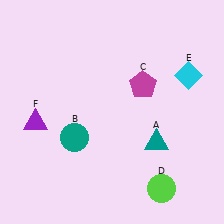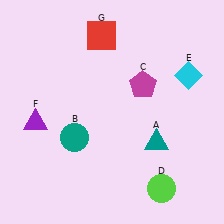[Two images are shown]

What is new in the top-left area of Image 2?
A red square (G) was added in the top-left area of Image 2.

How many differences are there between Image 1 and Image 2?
There is 1 difference between the two images.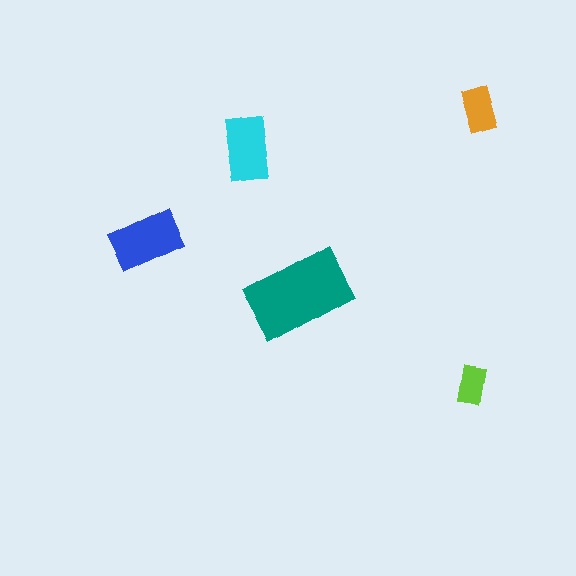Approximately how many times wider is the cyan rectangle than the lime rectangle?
About 1.5 times wider.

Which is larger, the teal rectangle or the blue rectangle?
The teal one.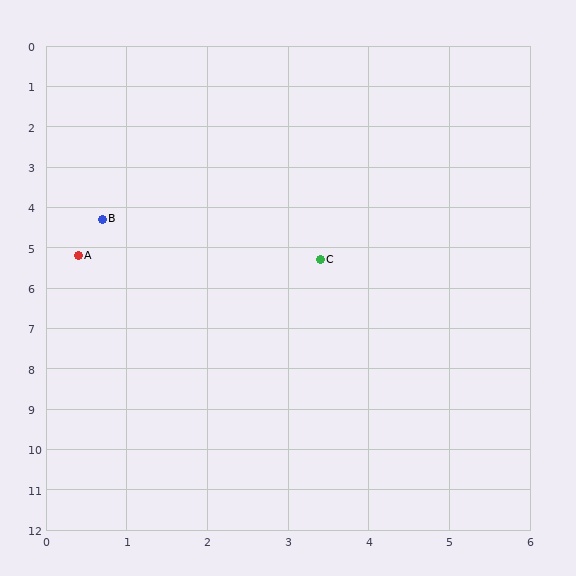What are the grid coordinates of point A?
Point A is at approximately (0.4, 5.2).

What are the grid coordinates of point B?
Point B is at approximately (0.7, 4.3).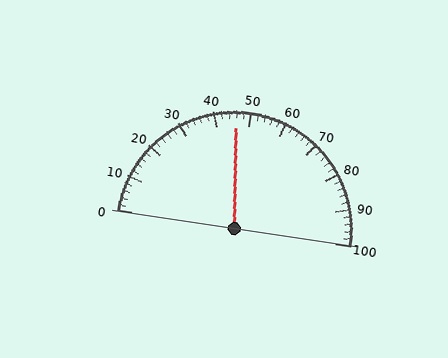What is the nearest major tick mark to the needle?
The nearest major tick mark is 50.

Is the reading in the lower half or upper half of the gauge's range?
The reading is in the lower half of the range (0 to 100).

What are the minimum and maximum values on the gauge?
The gauge ranges from 0 to 100.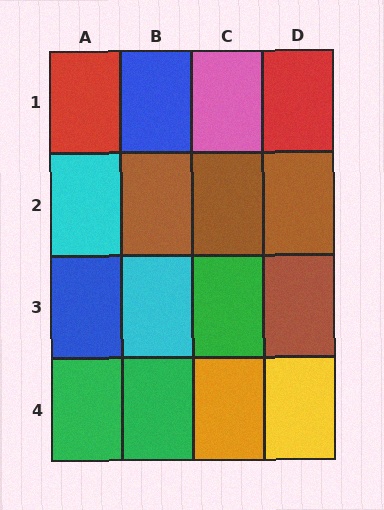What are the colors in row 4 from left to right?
Green, green, orange, yellow.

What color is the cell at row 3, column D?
Brown.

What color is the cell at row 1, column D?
Red.